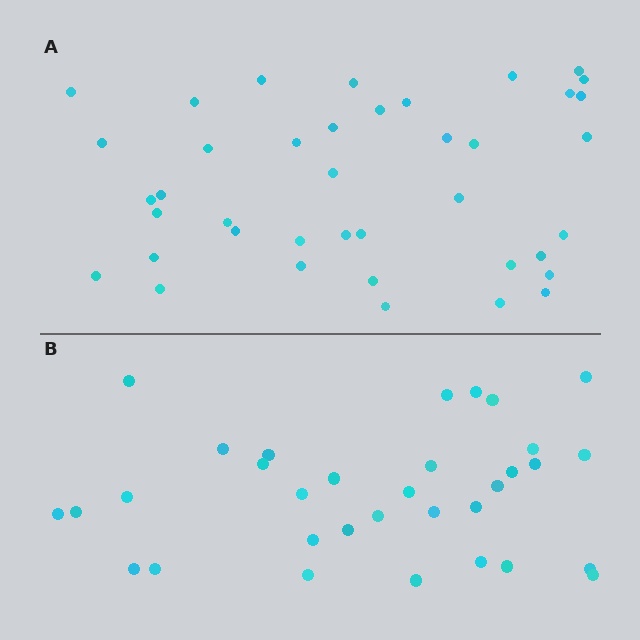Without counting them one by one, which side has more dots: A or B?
Region A (the top region) has more dots.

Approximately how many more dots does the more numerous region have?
Region A has roughly 8 or so more dots than region B.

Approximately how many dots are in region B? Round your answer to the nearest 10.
About 30 dots. (The exact count is 33, which rounds to 30.)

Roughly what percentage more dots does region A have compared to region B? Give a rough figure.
About 20% more.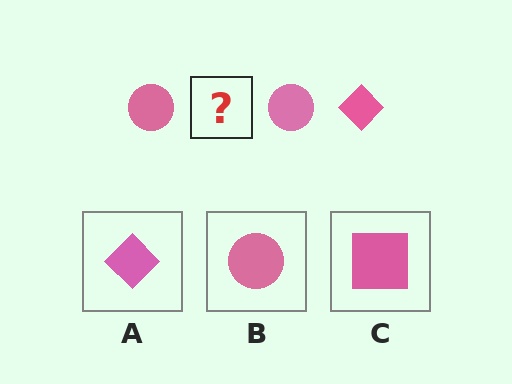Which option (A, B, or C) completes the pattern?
A.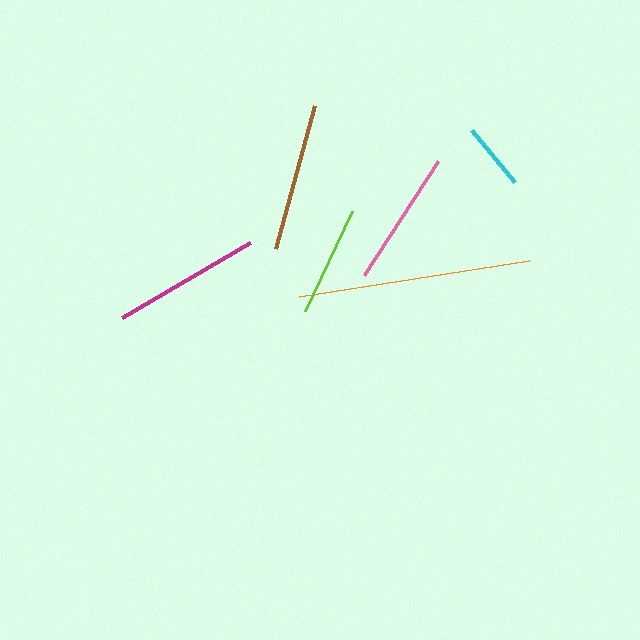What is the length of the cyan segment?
The cyan segment is approximately 68 pixels long.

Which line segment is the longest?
The orange line is the longest at approximately 233 pixels.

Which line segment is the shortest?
The cyan line is the shortest at approximately 68 pixels.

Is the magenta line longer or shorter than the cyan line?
The magenta line is longer than the cyan line.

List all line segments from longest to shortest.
From longest to shortest: orange, magenta, brown, pink, lime, cyan.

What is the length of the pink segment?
The pink segment is approximately 136 pixels long.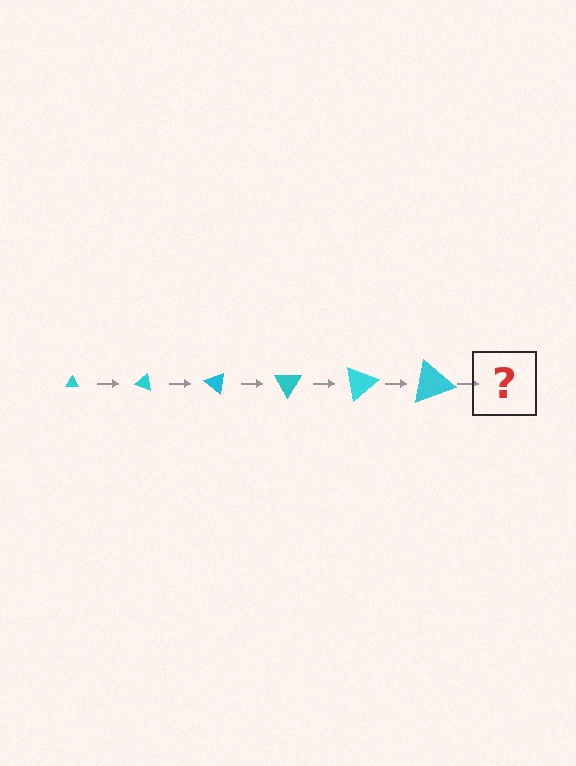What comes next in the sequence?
The next element should be a triangle, larger than the previous one and rotated 120 degrees from the start.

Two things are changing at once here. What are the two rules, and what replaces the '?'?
The two rules are that the triangle grows larger each step and it rotates 20 degrees each step. The '?' should be a triangle, larger than the previous one and rotated 120 degrees from the start.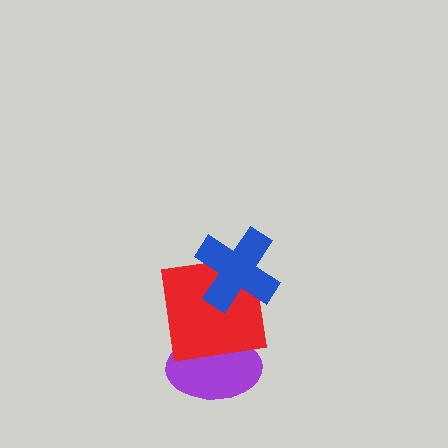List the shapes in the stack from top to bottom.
From top to bottom: the blue cross, the red square, the purple ellipse.